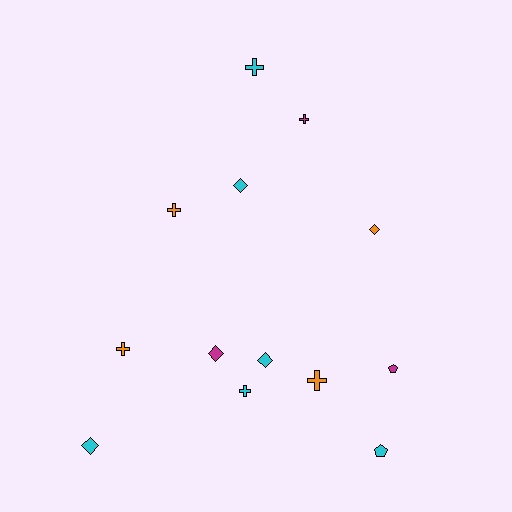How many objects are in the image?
There are 13 objects.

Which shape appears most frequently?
Cross, with 6 objects.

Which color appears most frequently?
Cyan, with 6 objects.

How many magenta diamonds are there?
There is 1 magenta diamond.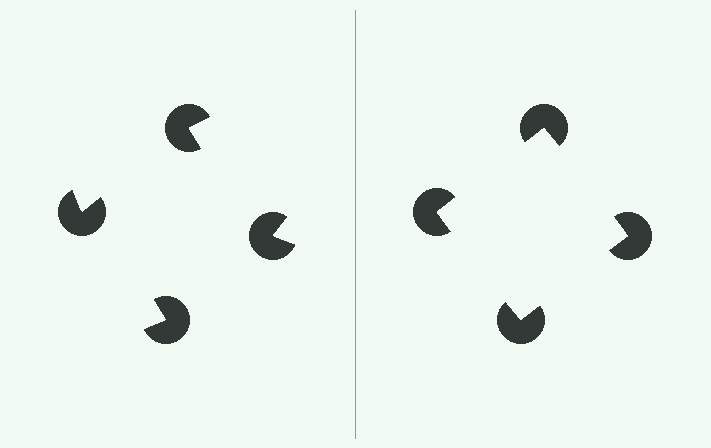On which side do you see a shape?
An illusory square appears on the right side. On the left side the wedge cuts are rotated, so no coherent shape forms.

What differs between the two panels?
The pac-man discs are positioned identically on both sides; only the wedge orientations differ. On the right they align to a square; on the left they are misaligned.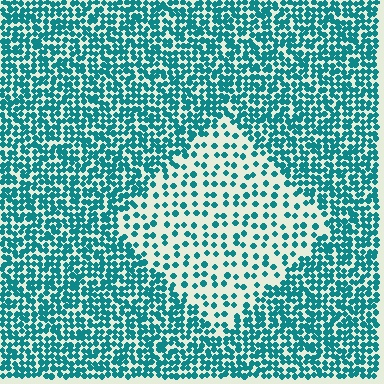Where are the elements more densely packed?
The elements are more densely packed outside the diamond boundary.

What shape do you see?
I see a diamond.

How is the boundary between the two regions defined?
The boundary is defined by a change in element density (approximately 2.6x ratio). All elements are the same color, size, and shape.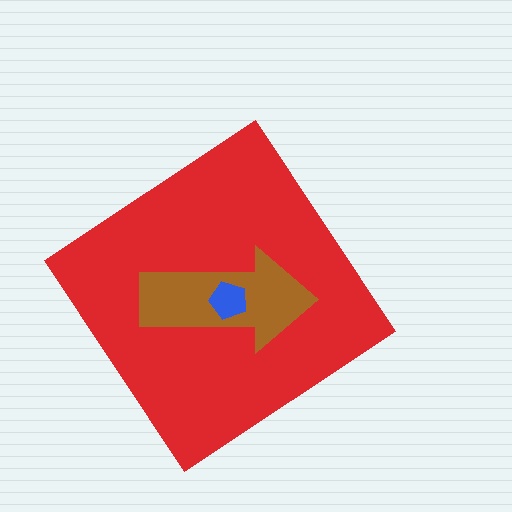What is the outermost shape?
The red diamond.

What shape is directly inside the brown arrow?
The blue pentagon.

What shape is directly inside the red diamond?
The brown arrow.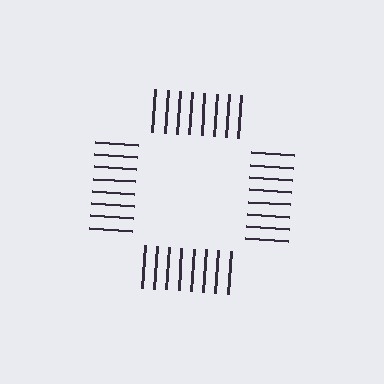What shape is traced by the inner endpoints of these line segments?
An illusory square — the line segments terminate on its edges but no continuous stroke is drawn.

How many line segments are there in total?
32 — 8 along each of the 4 edges.